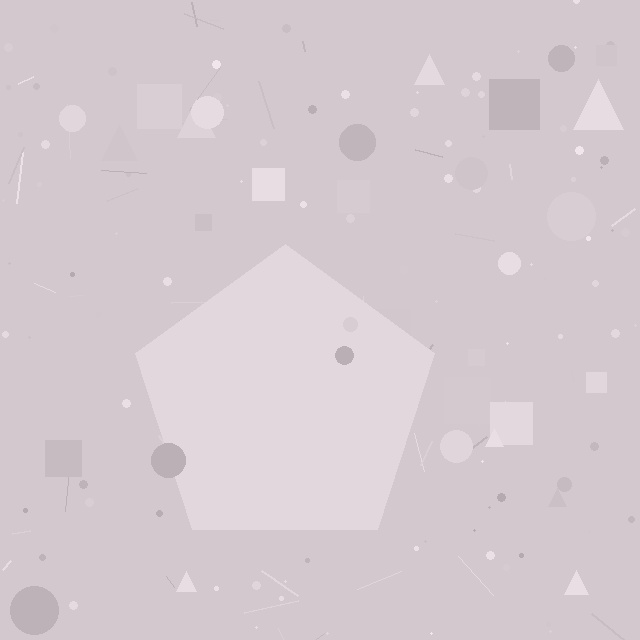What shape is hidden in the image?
A pentagon is hidden in the image.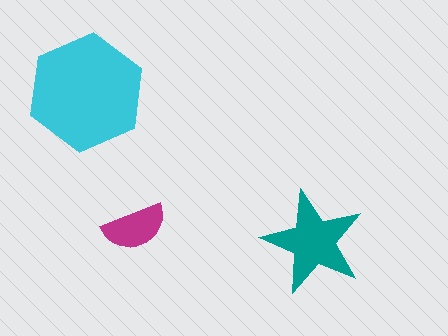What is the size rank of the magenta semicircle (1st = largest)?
3rd.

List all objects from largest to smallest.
The cyan hexagon, the teal star, the magenta semicircle.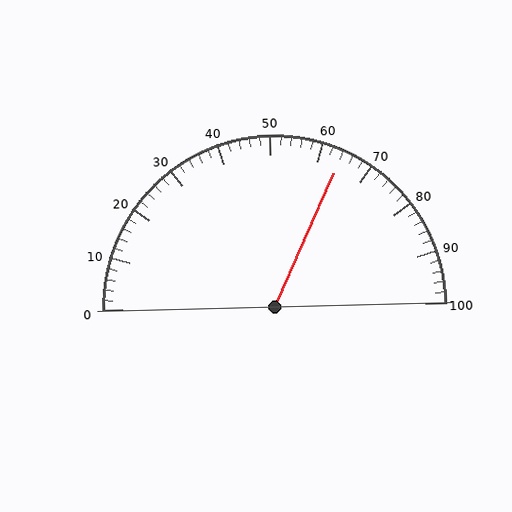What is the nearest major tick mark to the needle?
The nearest major tick mark is 60.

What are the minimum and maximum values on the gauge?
The gauge ranges from 0 to 100.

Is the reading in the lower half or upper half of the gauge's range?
The reading is in the upper half of the range (0 to 100).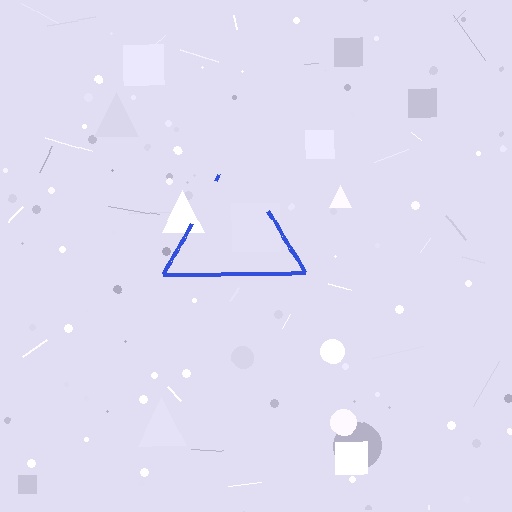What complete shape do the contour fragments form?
The contour fragments form a triangle.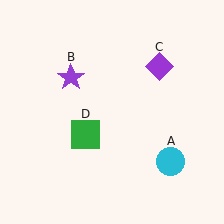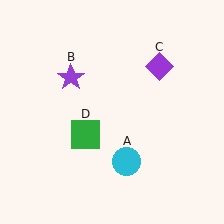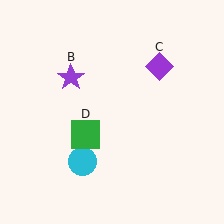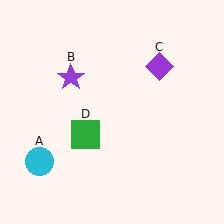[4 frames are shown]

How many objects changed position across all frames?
1 object changed position: cyan circle (object A).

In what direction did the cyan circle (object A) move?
The cyan circle (object A) moved left.